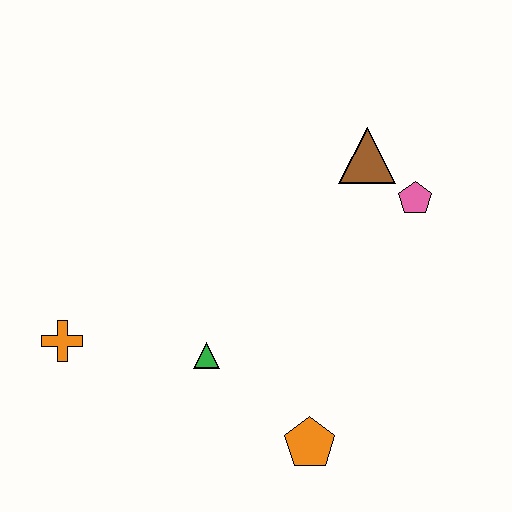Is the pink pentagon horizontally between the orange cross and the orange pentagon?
No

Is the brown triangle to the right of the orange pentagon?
Yes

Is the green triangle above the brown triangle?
No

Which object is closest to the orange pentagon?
The green triangle is closest to the orange pentagon.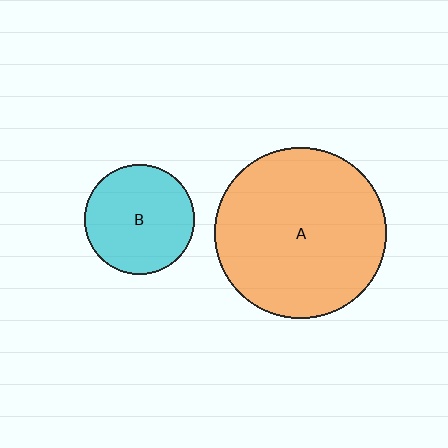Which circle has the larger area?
Circle A (orange).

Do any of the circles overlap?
No, none of the circles overlap.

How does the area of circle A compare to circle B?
Approximately 2.4 times.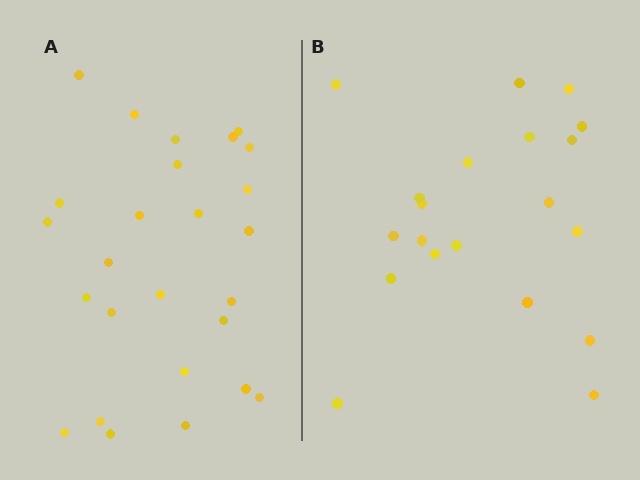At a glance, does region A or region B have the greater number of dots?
Region A (the left region) has more dots.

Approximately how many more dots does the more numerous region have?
Region A has about 6 more dots than region B.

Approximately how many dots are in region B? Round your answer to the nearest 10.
About 20 dots.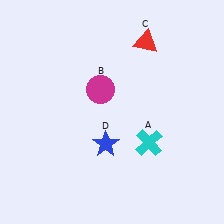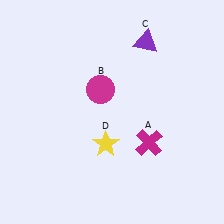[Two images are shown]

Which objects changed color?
A changed from cyan to magenta. C changed from red to purple. D changed from blue to yellow.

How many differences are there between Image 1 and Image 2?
There are 3 differences between the two images.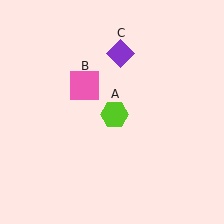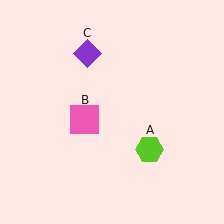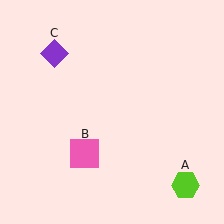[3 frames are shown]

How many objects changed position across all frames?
3 objects changed position: lime hexagon (object A), pink square (object B), purple diamond (object C).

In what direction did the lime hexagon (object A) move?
The lime hexagon (object A) moved down and to the right.